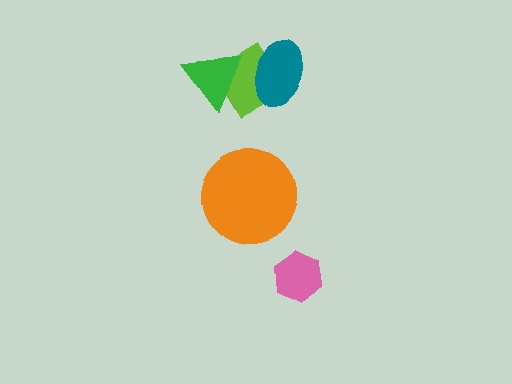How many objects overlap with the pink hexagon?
0 objects overlap with the pink hexagon.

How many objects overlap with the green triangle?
1 object overlaps with the green triangle.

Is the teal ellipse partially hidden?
No, no other shape covers it.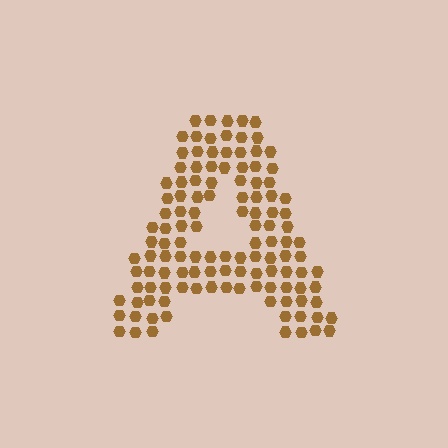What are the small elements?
The small elements are hexagons.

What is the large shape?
The large shape is the letter A.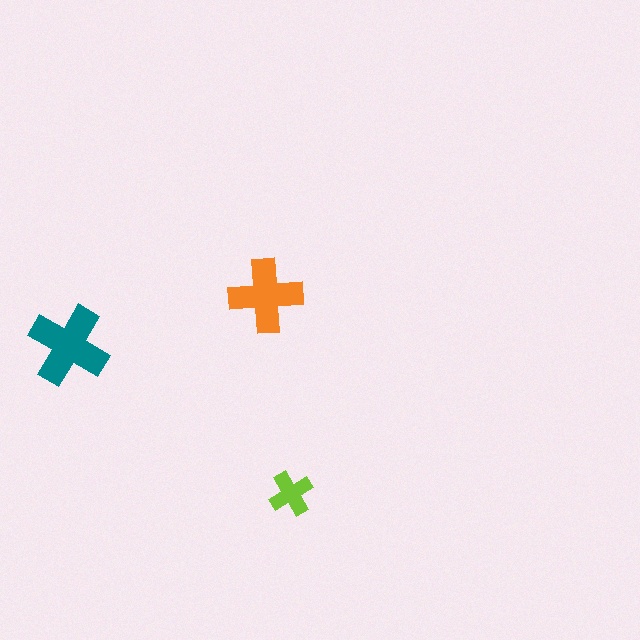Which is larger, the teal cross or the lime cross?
The teal one.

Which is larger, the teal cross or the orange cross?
The teal one.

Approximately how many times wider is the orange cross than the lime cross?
About 1.5 times wider.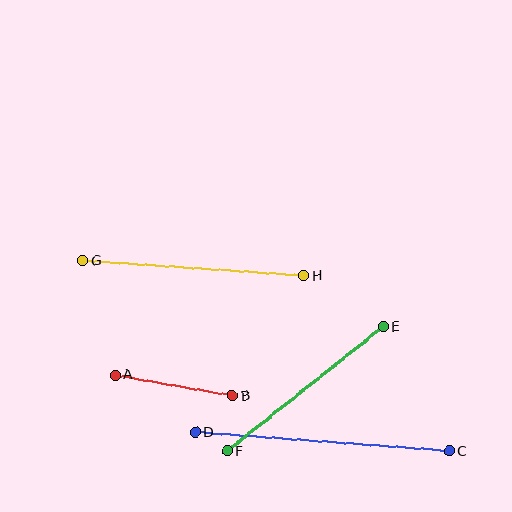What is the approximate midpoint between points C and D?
The midpoint is at approximately (323, 442) pixels.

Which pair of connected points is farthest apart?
Points C and D are farthest apart.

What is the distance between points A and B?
The distance is approximately 119 pixels.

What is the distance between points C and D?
The distance is approximately 255 pixels.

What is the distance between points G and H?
The distance is approximately 221 pixels.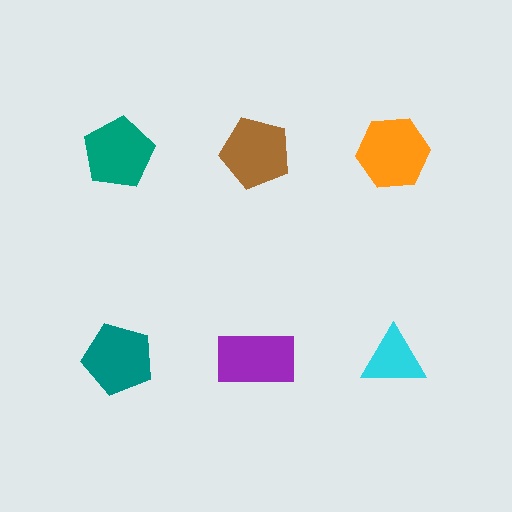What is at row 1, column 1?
A teal pentagon.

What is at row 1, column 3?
An orange hexagon.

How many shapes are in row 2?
3 shapes.